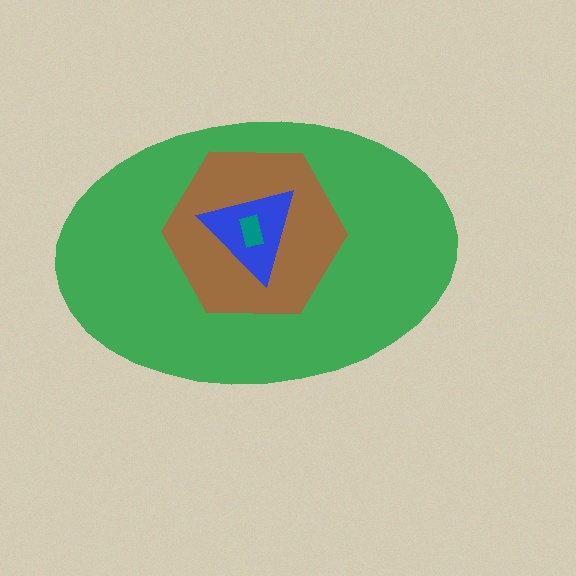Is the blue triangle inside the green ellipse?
Yes.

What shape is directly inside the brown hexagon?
The blue triangle.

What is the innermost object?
The teal rectangle.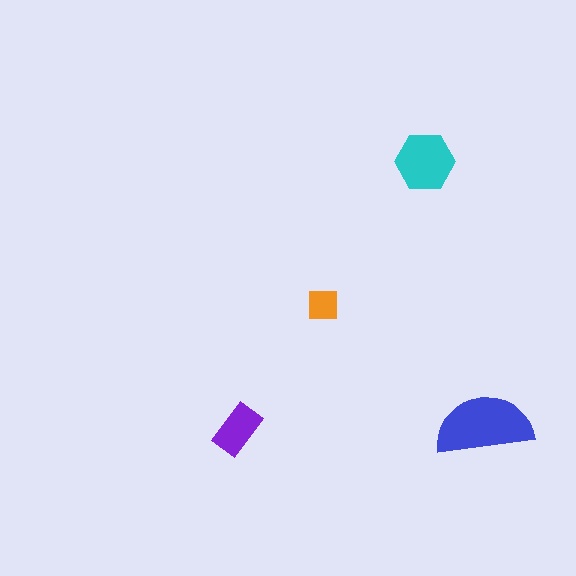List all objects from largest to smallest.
The blue semicircle, the cyan hexagon, the purple rectangle, the orange square.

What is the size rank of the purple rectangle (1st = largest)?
3rd.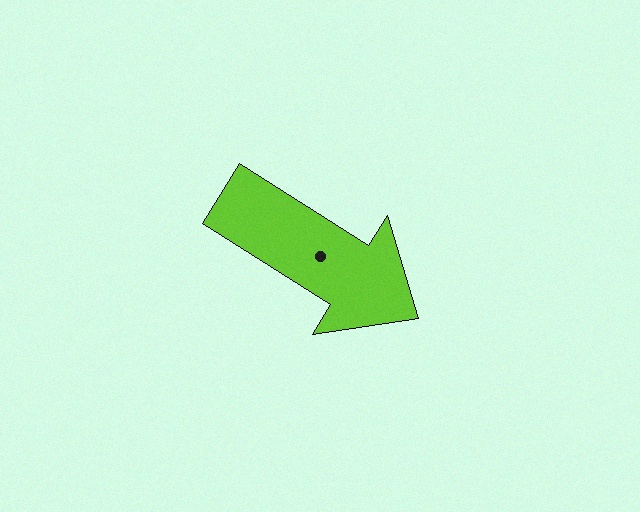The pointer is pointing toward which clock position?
Roughly 4 o'clock.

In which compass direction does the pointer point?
Southeast.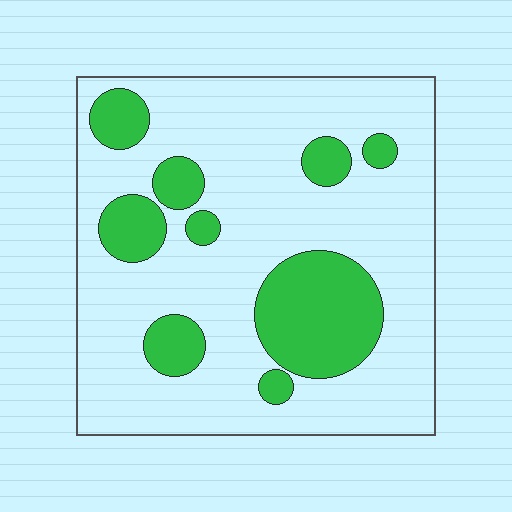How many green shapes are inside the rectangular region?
9.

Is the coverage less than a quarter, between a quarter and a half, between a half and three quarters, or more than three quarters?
Less than a quarter.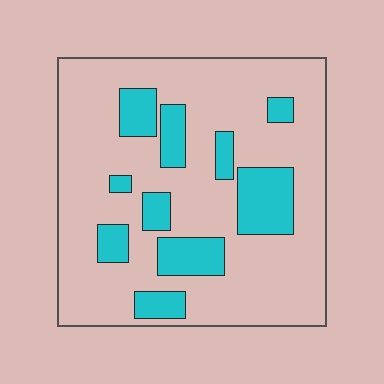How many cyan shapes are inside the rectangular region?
10.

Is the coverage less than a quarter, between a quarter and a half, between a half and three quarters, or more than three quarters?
Less than a quarter.